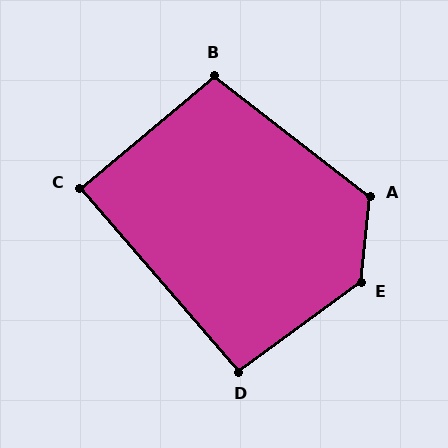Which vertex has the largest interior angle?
E, at approximately 132 degrees.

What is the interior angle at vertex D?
Approximately 95 degrees (approximately right).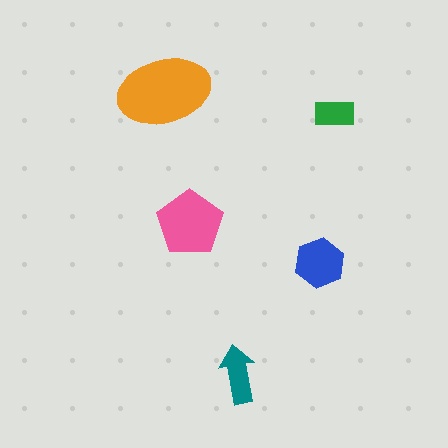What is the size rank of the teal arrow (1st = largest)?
4th.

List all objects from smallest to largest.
The green rectangle, the teal arrow, the blue hexagon, the pink pentagon, the orange ellipse.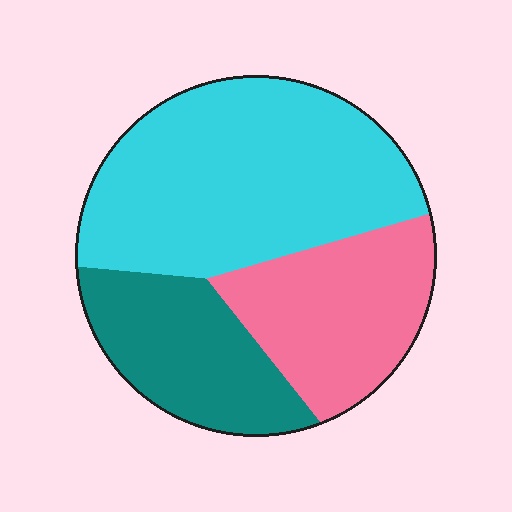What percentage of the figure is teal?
Teal takes up about one quarter (1/4) of the figure.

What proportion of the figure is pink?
Pink takes up between a sixth and a third of the figure.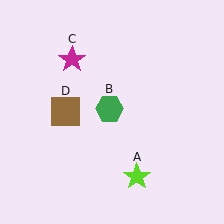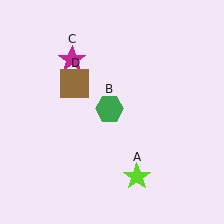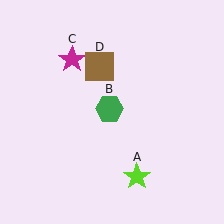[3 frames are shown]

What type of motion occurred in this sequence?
The brown square (object D) rotated clockwise around the center of the scene.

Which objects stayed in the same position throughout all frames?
Lime star (object A) and green hexagon (object B) and magenta star (object C) remained stationary.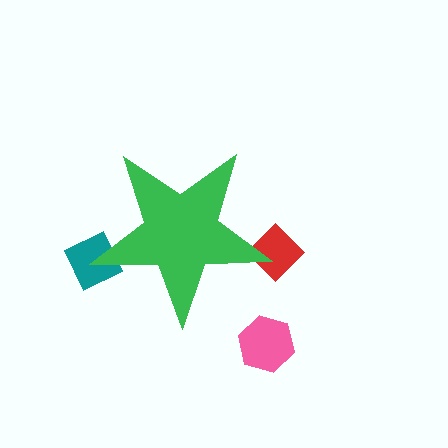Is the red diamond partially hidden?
Yes, the red diamond is partially hidden behind the green star.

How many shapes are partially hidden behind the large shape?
2 shapes are partially hidden.